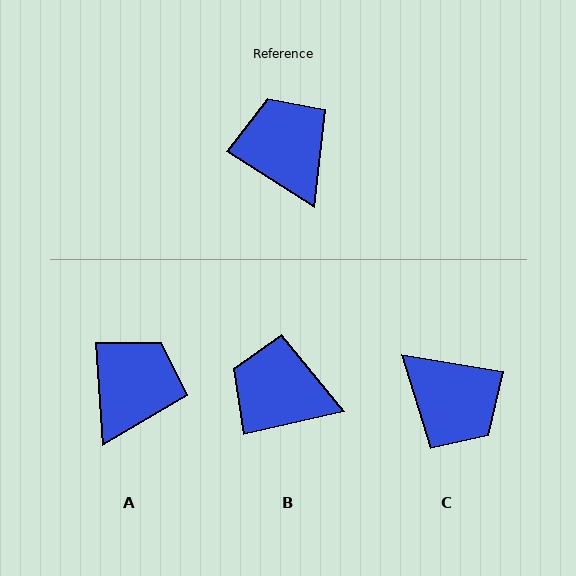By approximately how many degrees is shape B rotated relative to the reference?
Approximately 46 degrees counter-clockwise.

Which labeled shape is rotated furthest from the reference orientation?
C, about 156 degrees away.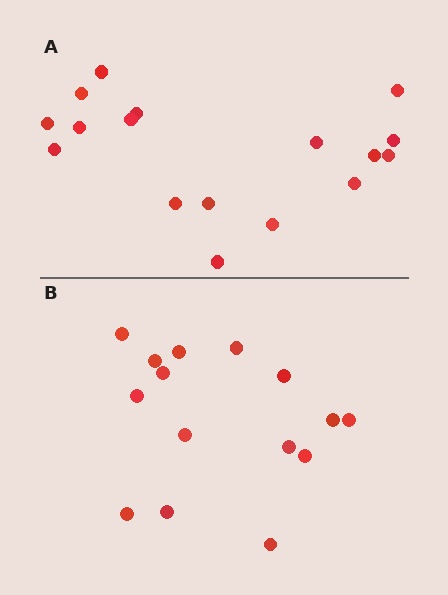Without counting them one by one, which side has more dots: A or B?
Region A (the top region) has more dots.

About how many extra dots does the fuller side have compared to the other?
Region A has just a few more — roughly 2 or 3 more dots than region B.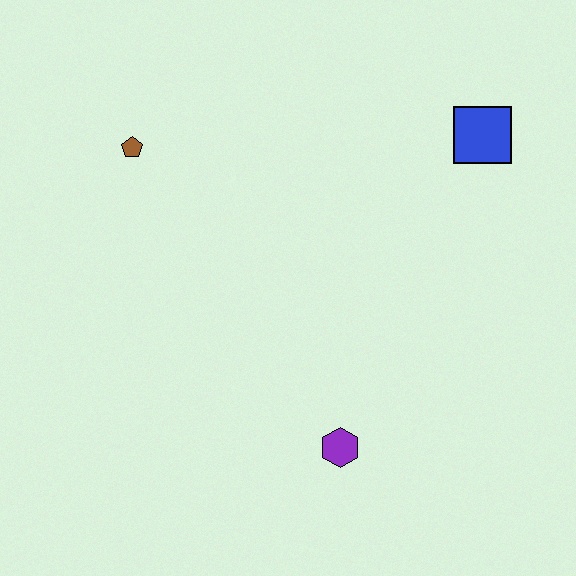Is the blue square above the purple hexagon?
Yes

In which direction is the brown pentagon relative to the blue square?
The brown pentagon is to the left of the blue square.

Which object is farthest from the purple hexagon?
The brown pentagon is farthest from the purple hexagon.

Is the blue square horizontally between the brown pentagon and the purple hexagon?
No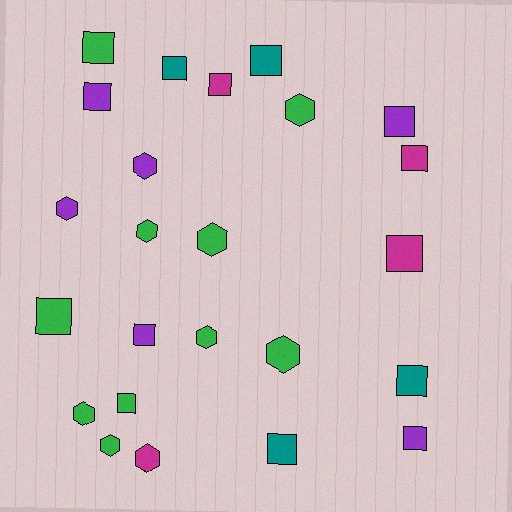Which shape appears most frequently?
Square, with 14 objects.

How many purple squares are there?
There are 4 purple squares.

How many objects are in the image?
There are 24 objects.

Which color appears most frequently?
Green, with 10 objects.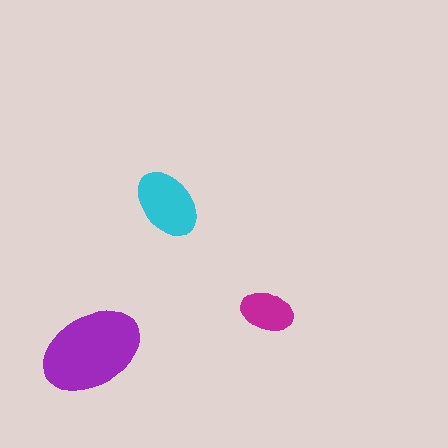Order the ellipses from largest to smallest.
the purple one, the cyan one, the magenta one.